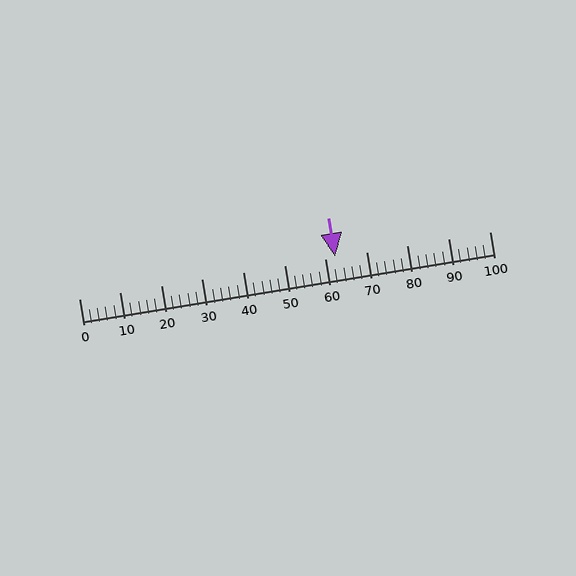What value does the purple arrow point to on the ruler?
The purple arrow points to approximately 62.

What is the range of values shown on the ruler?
The ruler shows values from 0 to 100.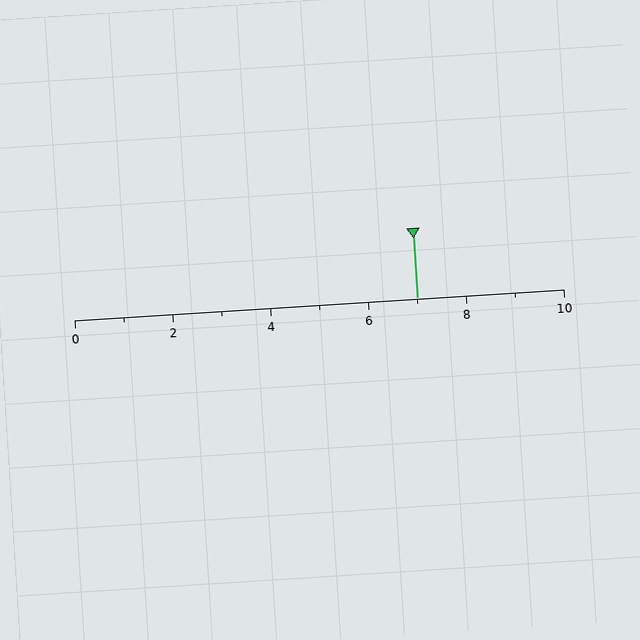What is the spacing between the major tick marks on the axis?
The major ticks are spaced 2 apart.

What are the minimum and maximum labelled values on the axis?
The axis runs from 0 to 10.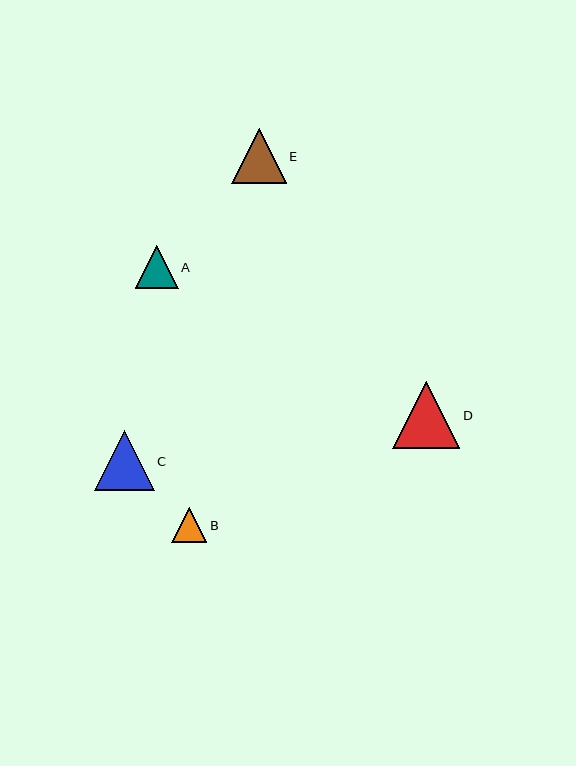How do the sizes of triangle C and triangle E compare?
Triangle C and triangle E are approximately the same size.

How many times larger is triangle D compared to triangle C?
Triangle D is approximately 1.1 times the size of triangle C.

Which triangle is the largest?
Triangle D is the largest with a size of approximately 67 pixels.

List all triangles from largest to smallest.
From largest to smallest: D, C, E, A, B.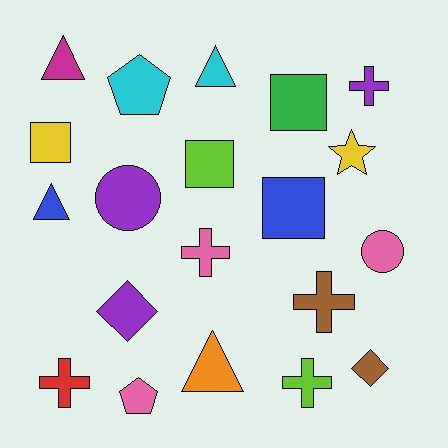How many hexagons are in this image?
There are no hexagons.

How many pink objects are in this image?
There are 3 pink objects.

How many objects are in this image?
There are 20 objects.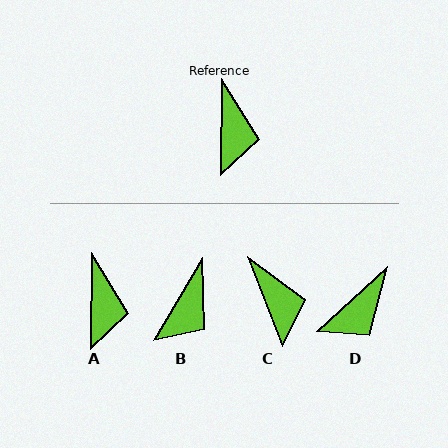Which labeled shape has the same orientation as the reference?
A.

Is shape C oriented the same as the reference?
No, it is off by about 22 degrees.